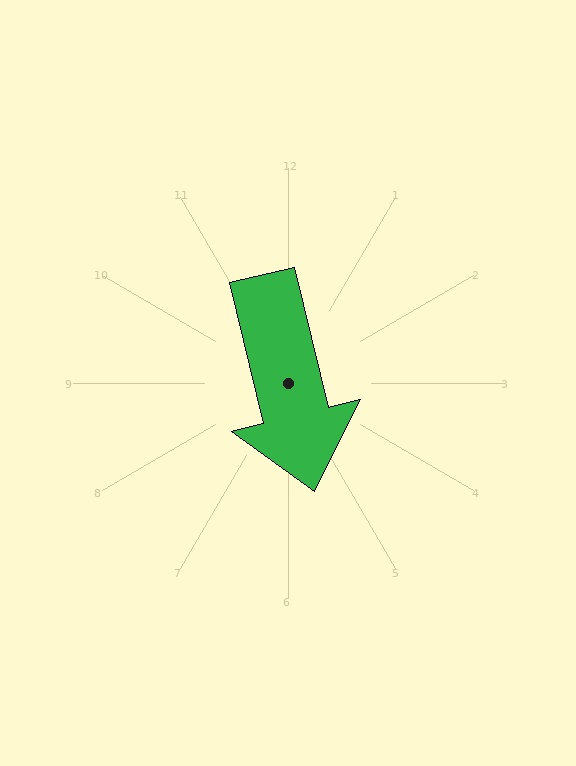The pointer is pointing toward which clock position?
Roughly 6 o'clock.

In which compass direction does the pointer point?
South.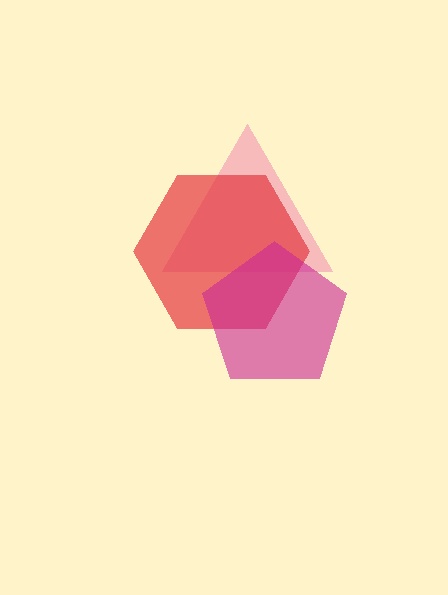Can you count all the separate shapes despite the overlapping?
Yes, there are 3 separate shapes.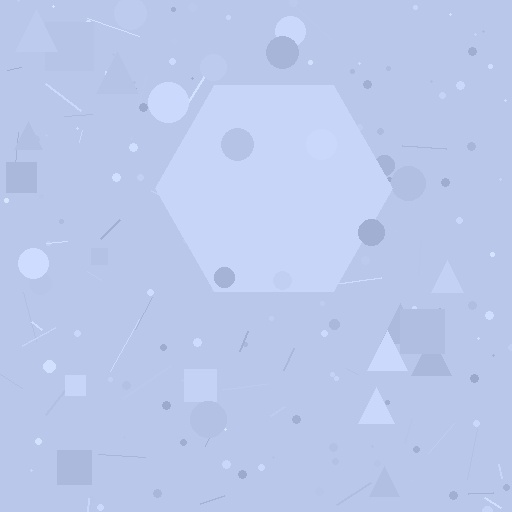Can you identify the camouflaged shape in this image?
The camouflaged shape is a hexagon.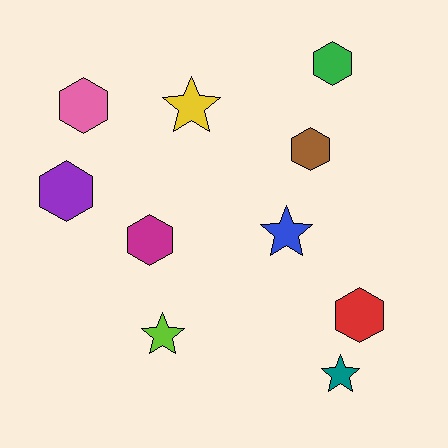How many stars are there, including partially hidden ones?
There are 4 stars.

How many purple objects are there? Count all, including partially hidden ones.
There is 1 purple object.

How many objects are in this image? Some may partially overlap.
There are 10 objects.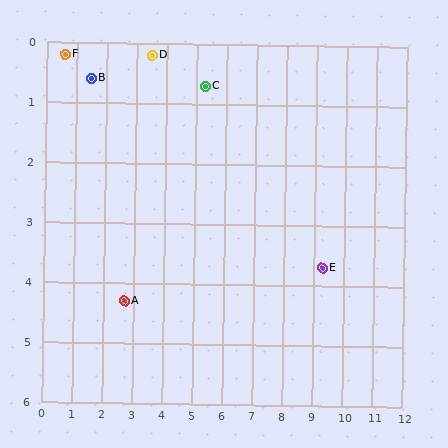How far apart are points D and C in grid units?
Points D and C are about 1.9 grid units apart.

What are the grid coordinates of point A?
Point A is at approximately (2.7, 4.3).